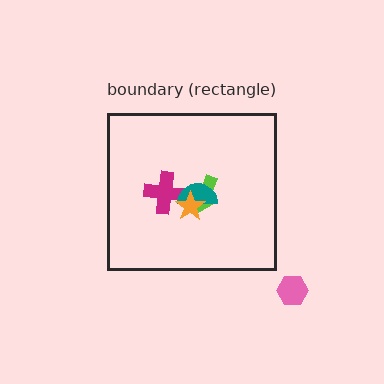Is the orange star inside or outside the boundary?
Inside.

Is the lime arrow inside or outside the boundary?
Inside.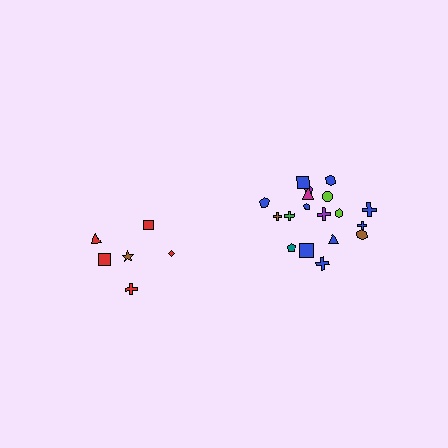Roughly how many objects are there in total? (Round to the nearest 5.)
Roughly 25 objects in total.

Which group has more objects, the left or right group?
The right group.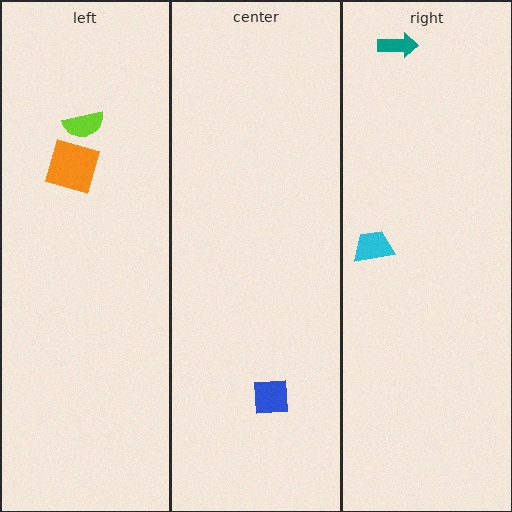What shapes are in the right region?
The teal arrow, the cyan trapezoid.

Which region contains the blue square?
The center region.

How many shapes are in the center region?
1.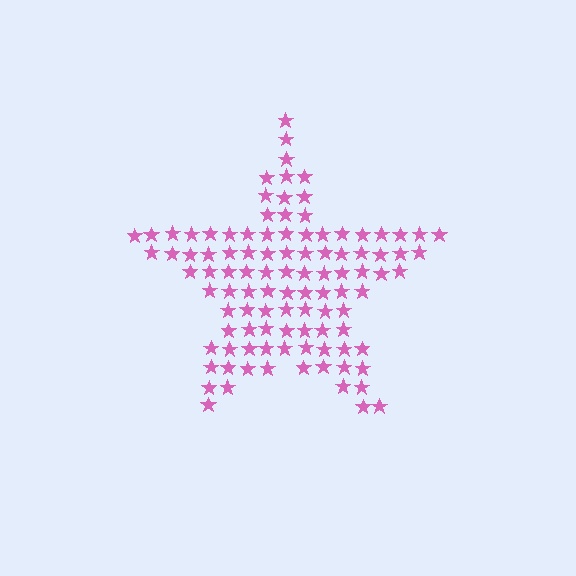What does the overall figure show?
The overall figure shows a star.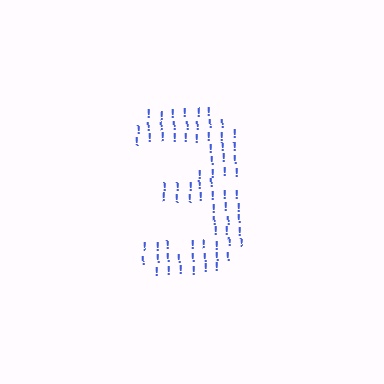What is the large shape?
The large shape is the digit 3.